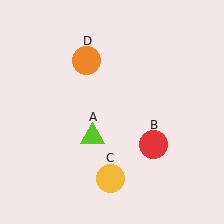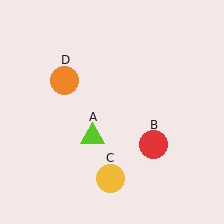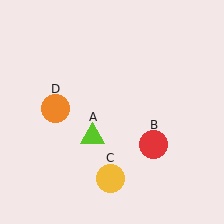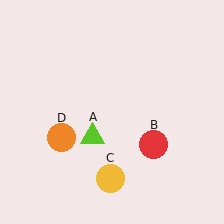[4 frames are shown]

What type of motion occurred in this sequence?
The orange circle (object D) rotated counterclockwise around the center of the scene.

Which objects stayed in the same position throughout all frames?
Lime triangle (object A) and red circle (object B) and yellow circle (object C) remained stationary.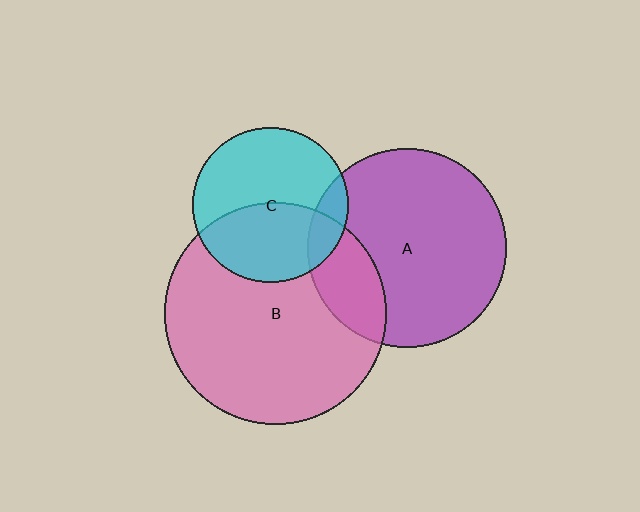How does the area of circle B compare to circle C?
Approximately 2.0 times.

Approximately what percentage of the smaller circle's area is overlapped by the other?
Approximately 10%.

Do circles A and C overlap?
Yes.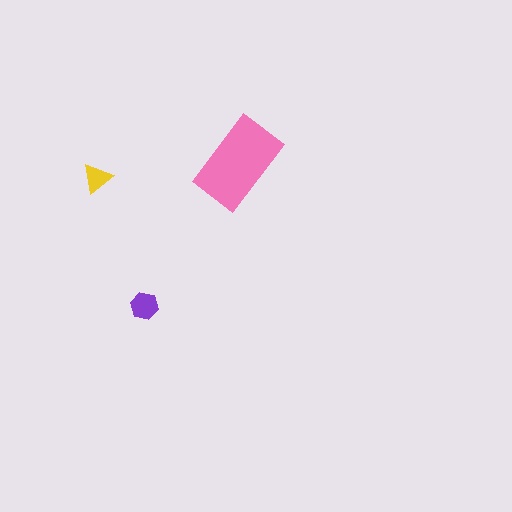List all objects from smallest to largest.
The yellow triangle, the purple hexagon, the pink rectangle.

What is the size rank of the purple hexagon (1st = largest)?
2nd.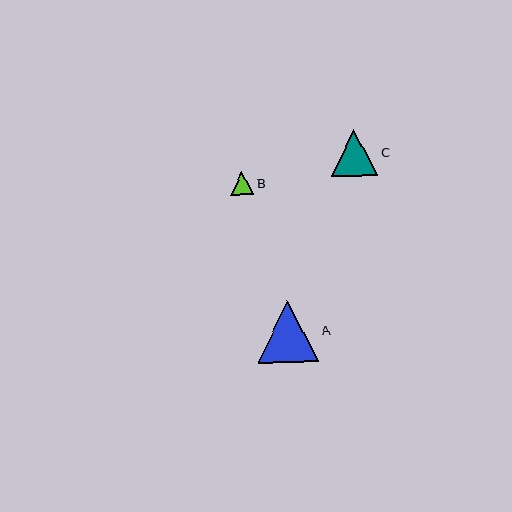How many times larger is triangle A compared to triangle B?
Triangle A is approximately 2.6 times the size of triangle B.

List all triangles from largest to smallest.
From largest to smallest: A, C, B.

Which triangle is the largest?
Triangle A is the largest with a size of approximately 61 pixels.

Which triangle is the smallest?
Triangle B is the smallest with a size of approximately 23 pixels.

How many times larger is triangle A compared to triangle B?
Triangle A is approximately 2.6 times the size of triangle B.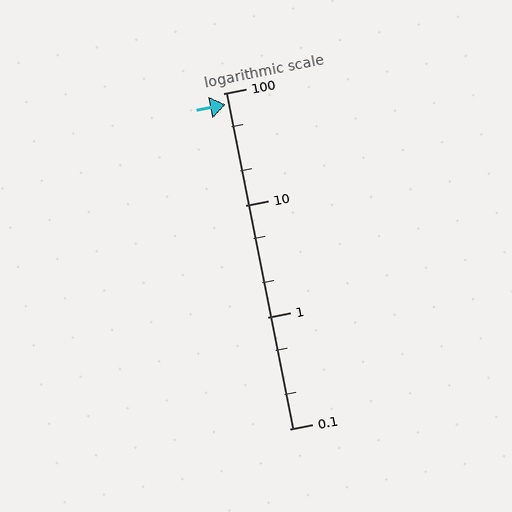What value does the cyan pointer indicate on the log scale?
The pointer indicates approximately 79.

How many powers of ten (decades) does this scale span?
The scale spans 3 decades, from 0.1 to 100.